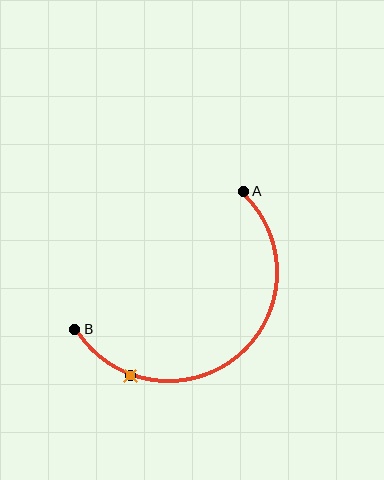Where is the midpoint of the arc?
The arc midpoint is the point on the curve farthest from the straight line joining A and B. It sits below and to the right of that line.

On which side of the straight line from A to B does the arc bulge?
The arc bulges below and to the right of the straight line connecting A and B.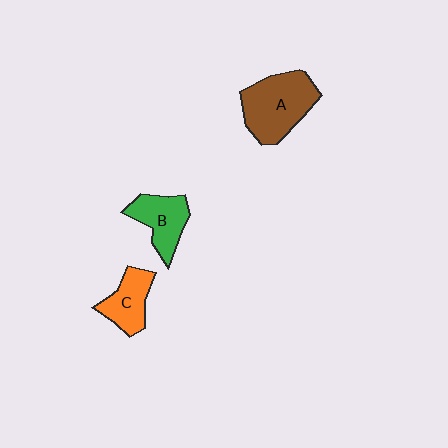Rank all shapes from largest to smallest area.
From largest to smallest: A (brown), B (green), C (orange).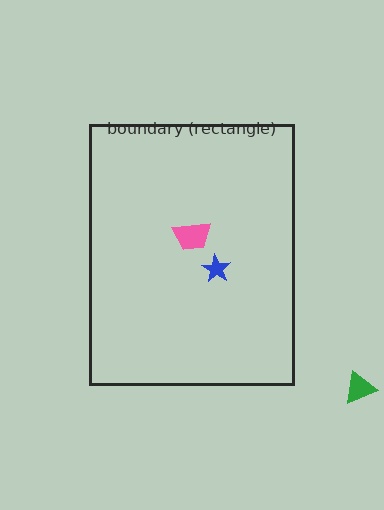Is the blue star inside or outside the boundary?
Inside.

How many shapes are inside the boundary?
2 inside, 1 outside.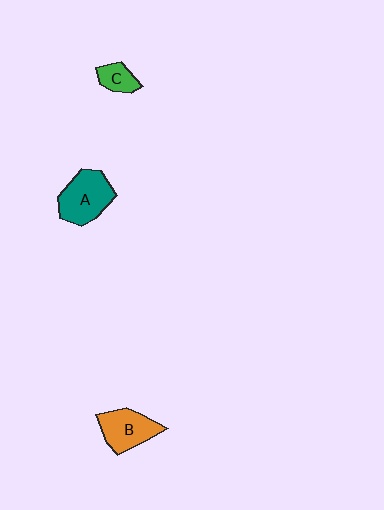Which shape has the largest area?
Shape A (teal).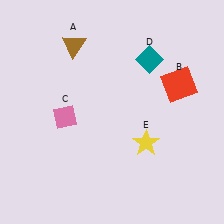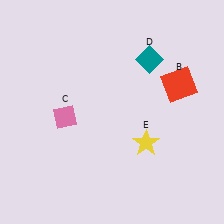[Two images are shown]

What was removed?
The brown triangle (A) was removed in Image 2.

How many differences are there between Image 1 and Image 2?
There is 1 difference between the two images.